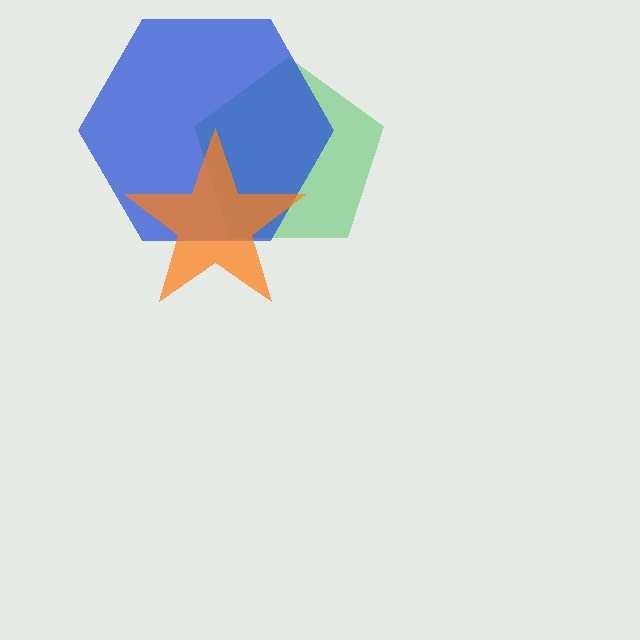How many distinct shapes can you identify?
There are 3 distinct shapes: a green pentagon, a blue hexagon, an orange star.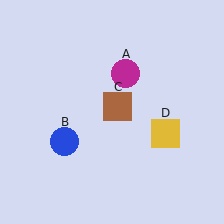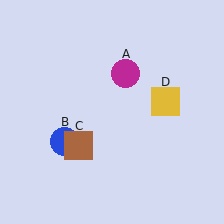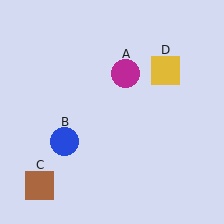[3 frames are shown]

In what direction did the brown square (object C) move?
The brown square (object C) moved down and to the left.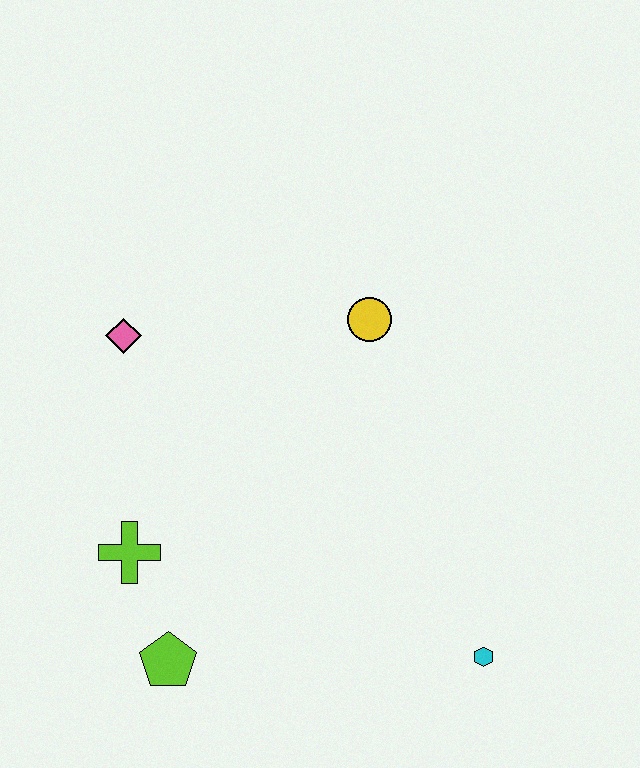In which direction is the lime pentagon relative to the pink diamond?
The lime pentagon is below the pink diamond.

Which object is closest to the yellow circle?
The pink diamond is closest to the yellow circle.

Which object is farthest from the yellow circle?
The lime pentagon is farthest from the yellow circle.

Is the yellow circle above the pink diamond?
Yes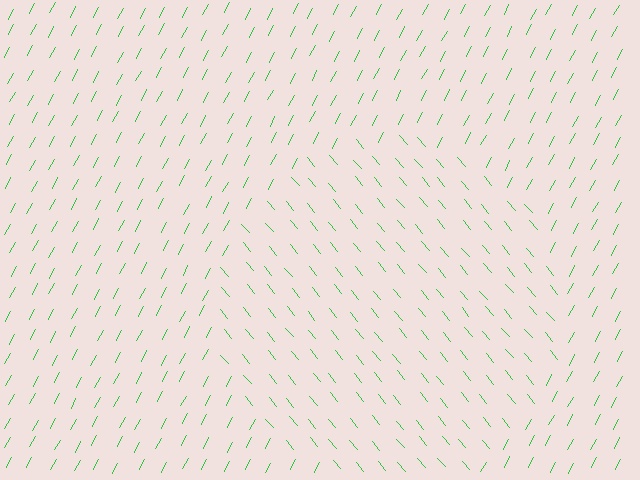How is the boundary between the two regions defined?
The boundary is defined purely by a change in line orientation (approximately 68 degrees difference). All lines are the same color and thickness.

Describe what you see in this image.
The image is filled with small green line segments. A circle region in the image has lines oriented differently from the surrounding lines, creating a visible texture boundary.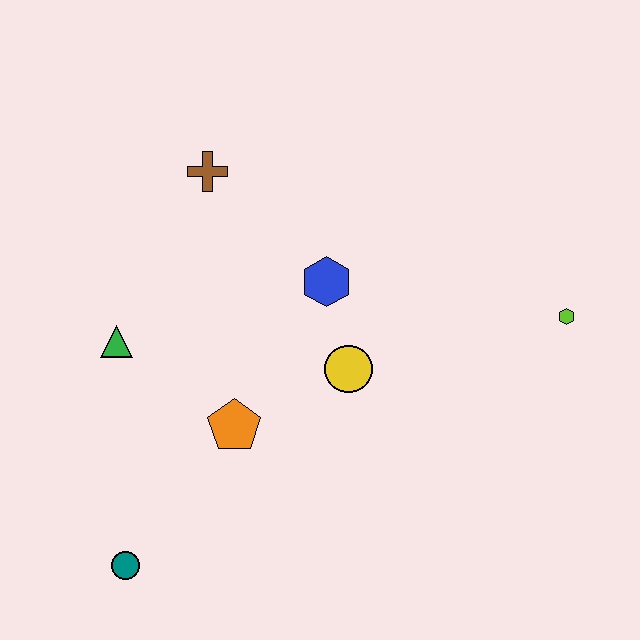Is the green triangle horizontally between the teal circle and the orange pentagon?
No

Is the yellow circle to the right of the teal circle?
Yes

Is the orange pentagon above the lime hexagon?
No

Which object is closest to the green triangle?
The orange pentagon is closest to the green triangle.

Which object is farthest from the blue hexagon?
The teal circle is farthest from the blue hexagon.